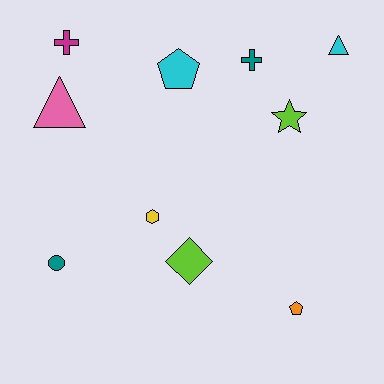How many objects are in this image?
There are 10 objects.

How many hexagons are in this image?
There is 1 hexagon.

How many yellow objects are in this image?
There is 1 yellow object.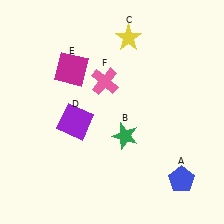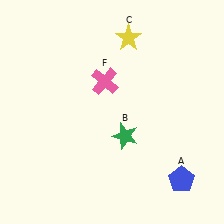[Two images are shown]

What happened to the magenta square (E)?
The magenta square (E) was removed in Image 2. It was in the top-left area of Image 1.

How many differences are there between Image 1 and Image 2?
There are 2 differences between the two images.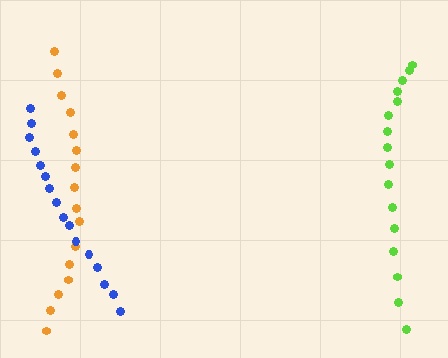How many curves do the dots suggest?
There are 3 distinct paths.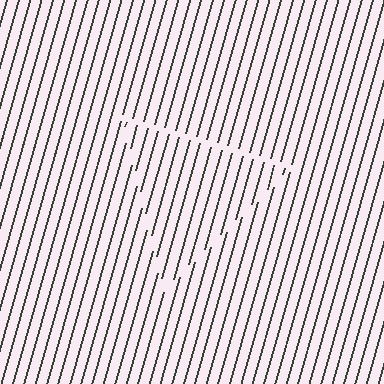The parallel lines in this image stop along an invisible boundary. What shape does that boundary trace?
An illusory triangle. The interior of the shape contains the same grating, shifted by half a period — the contour is defined by the phase discontinuity where line-ends from the inner and outer gratings abut.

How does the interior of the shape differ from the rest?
The interior of the shape contains the same grating, shifted by half a period — the contour is defined by the phase discontinuity where line-ends from the inner and outer gratings abut.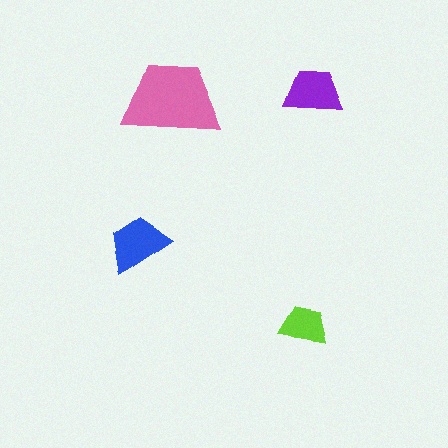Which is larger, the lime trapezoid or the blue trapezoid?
The blue one.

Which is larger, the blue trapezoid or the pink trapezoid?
The pink one.